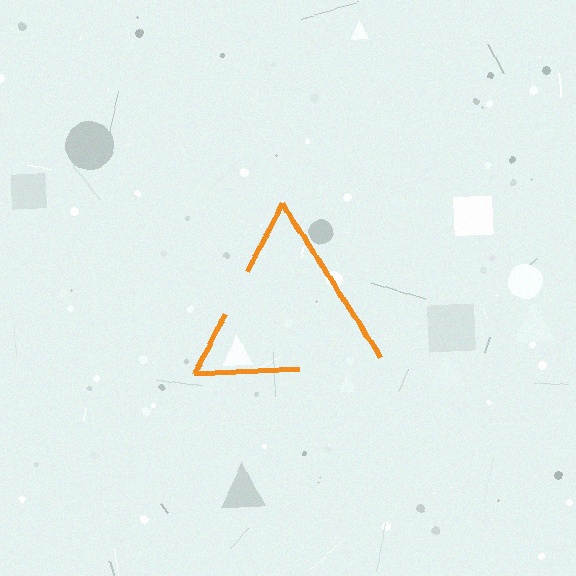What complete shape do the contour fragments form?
The contour fragments form a triangle.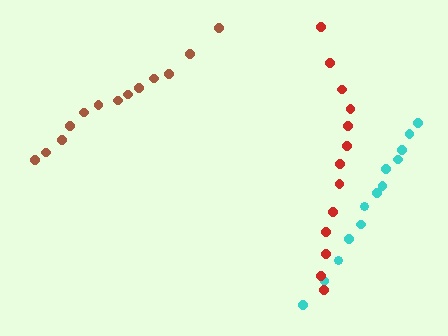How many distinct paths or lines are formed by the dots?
There are 3 distinct paths.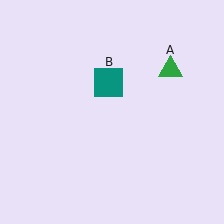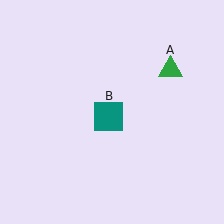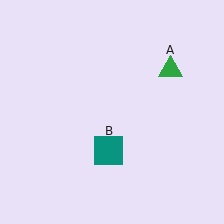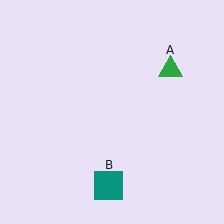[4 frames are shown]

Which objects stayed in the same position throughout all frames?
Green triangle (object A) remained stationary.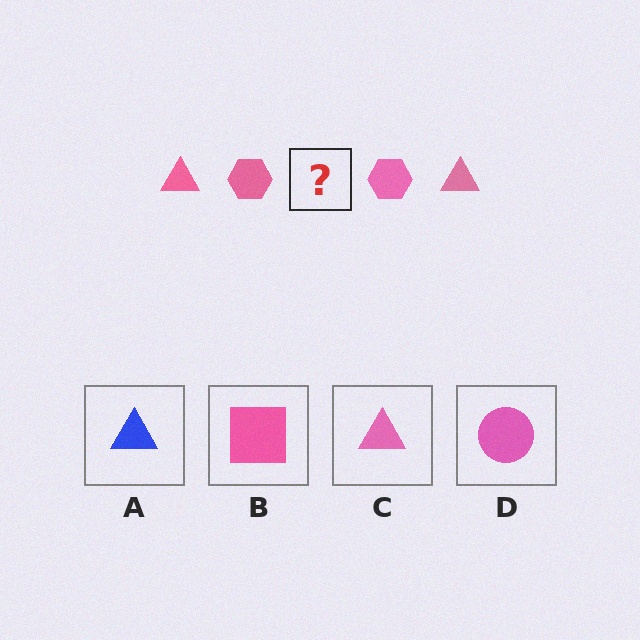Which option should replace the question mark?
Option C.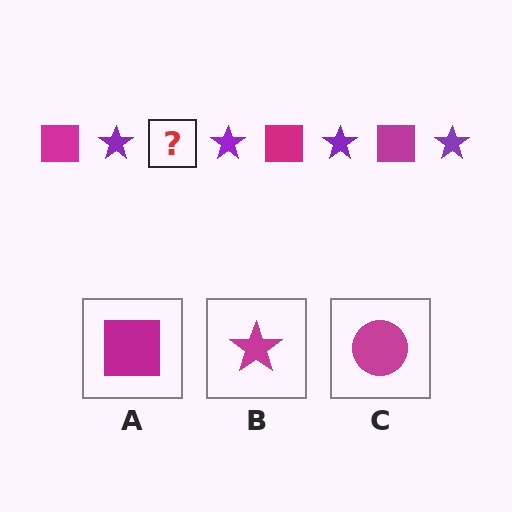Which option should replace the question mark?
Option A.